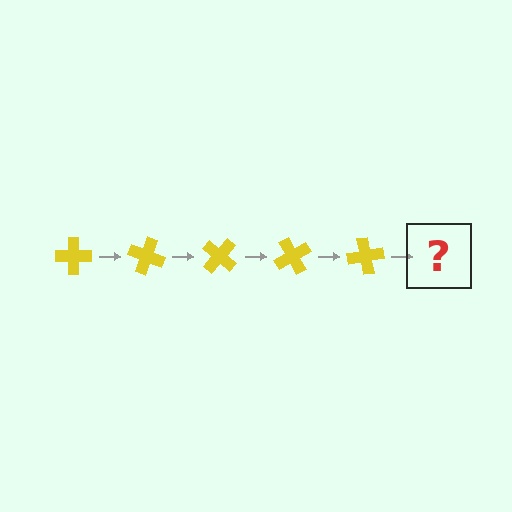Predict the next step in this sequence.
The next step is a yellow cross rotated 100 degrees.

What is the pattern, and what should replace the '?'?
The pattern is that the cross rotates 20 degrees each step. The '?' should be a yellow cross rotated 100 degrees.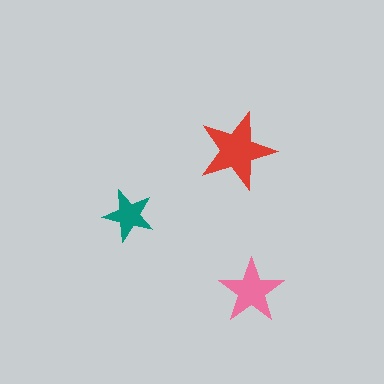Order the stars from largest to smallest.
the red one, the pink one, the teal one.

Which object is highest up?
The red star is topmost.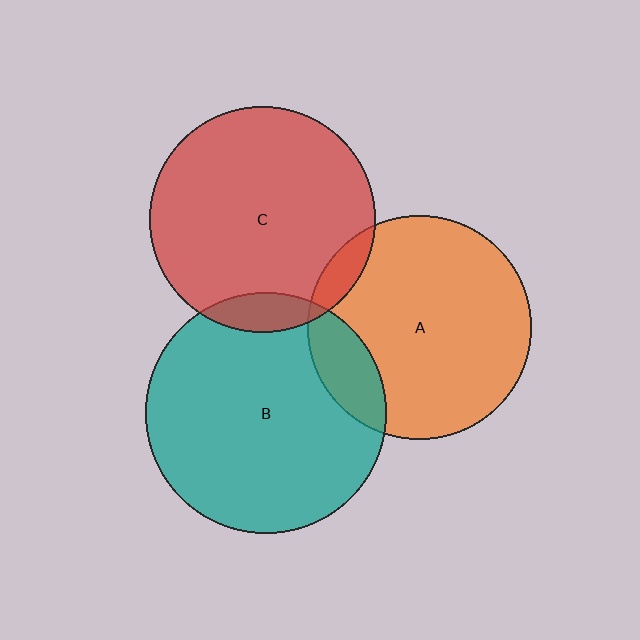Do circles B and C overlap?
Yes.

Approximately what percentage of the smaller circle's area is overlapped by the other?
Approximately 10%.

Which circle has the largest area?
Circle B (teal).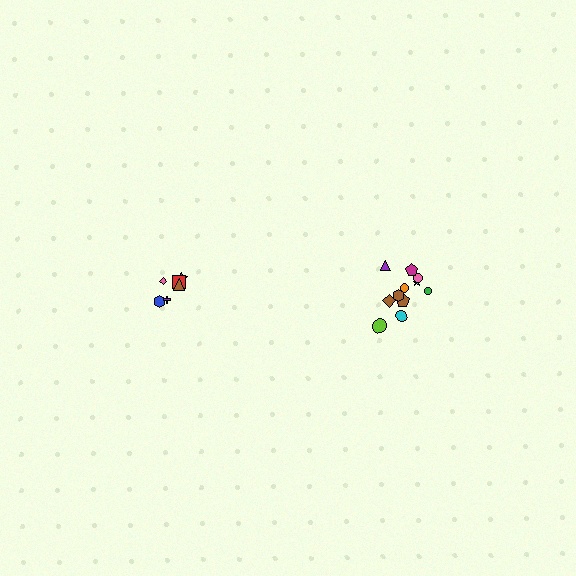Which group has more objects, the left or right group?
The right group.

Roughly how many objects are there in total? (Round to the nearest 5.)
Roughly 20 objects in total.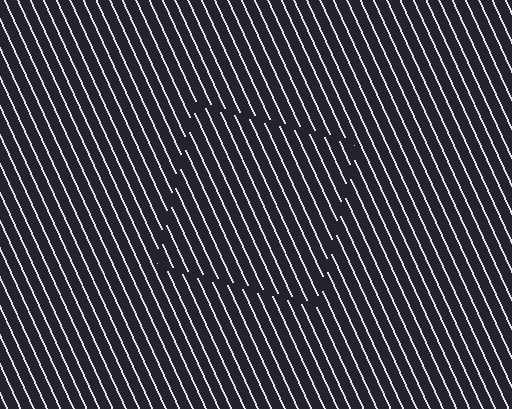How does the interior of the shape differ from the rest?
The interior of the shape contains the same grating, shifted by half a period — the contour is defined by the phase discontinuity where line-ends from the inner and outer gratings abut.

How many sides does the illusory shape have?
4 sides — the line-ends trace a square.